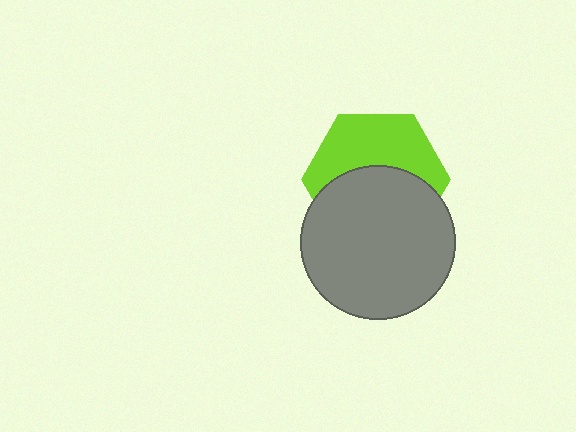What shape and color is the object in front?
The object in front is a gray circle.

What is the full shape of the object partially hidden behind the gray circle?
The partially hidden object is a lime hexagon.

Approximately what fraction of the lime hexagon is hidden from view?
Roughly 52% of the lime hexagon is hidden behind the gray circle.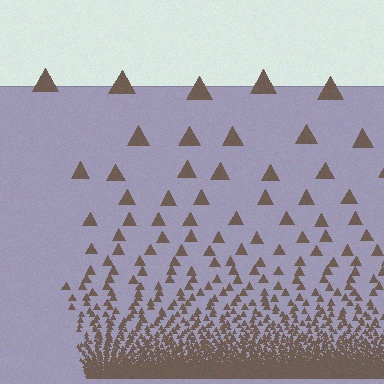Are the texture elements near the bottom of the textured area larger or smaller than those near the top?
Smaller. The gradient is inverted — elements near the bottom are smaller and denser.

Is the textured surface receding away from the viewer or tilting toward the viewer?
The surface appears to tilt toward the viewer. Texture elements get larger and sparser toward the top.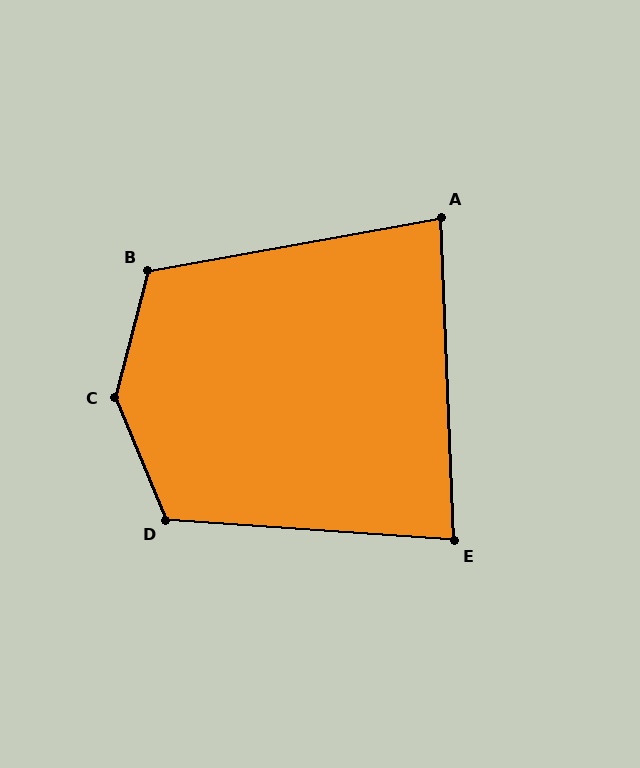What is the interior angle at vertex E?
Approximately 84 degrees (acute).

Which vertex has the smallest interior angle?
A, at approximately 82 degrees.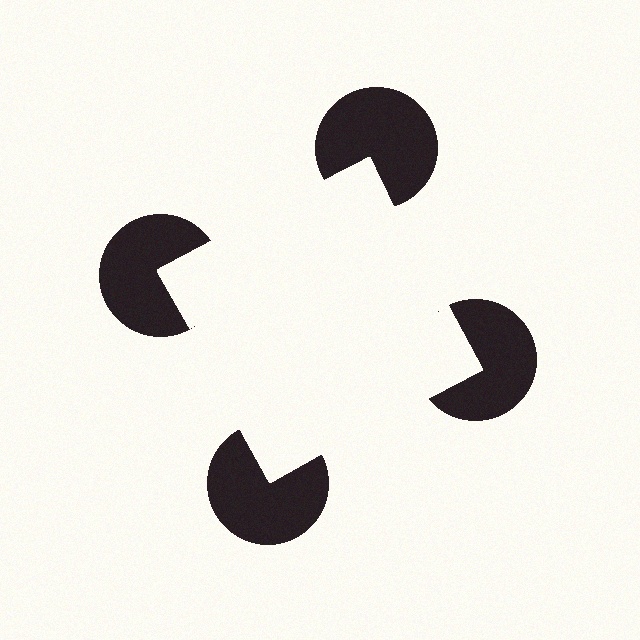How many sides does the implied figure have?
4 sides.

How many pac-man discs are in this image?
There are 4 — one at each vertex of the illusory square.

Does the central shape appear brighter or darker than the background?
It typically appears slightly brighter than the background, even though no actual brightness change is drawn.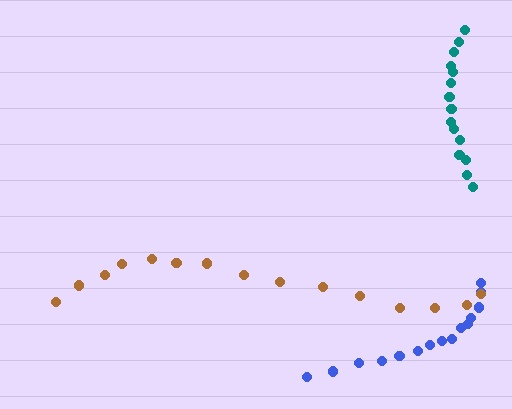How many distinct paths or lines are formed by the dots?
There are 3 distinct paths.